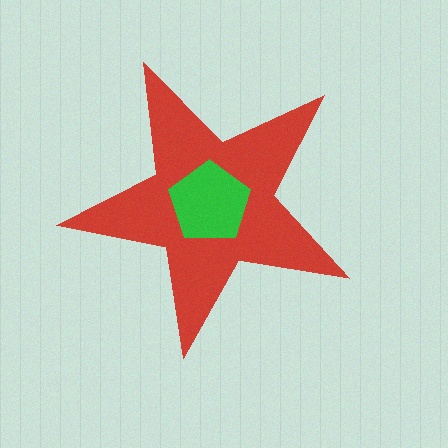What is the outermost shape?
The red star.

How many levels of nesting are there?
2.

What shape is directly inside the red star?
The green pentagon.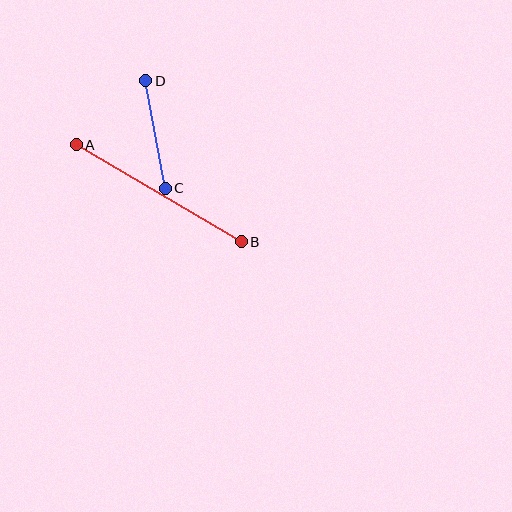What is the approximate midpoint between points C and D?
The midpoint is at approximately (156, 135) pixels.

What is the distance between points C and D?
The distance is approximately 109 pixels.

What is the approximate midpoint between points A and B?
The midpoint is at approximately (159, 193) pixels.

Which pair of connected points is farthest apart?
Points A and B are farthest apart.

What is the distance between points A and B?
The distance is approximately 192 pixels.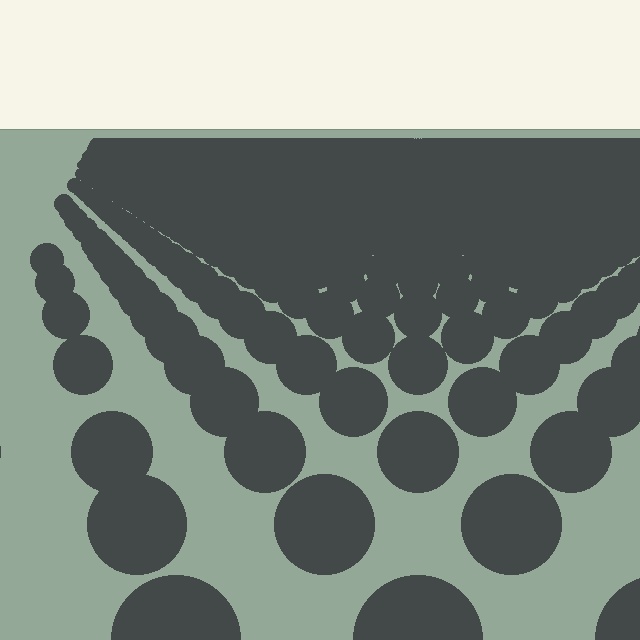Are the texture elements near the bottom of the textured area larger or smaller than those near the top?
Larger. Near the bottom, elements are closer to the viewer and appear at a bigger on-screen size.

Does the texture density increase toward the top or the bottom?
Density increases toward the top.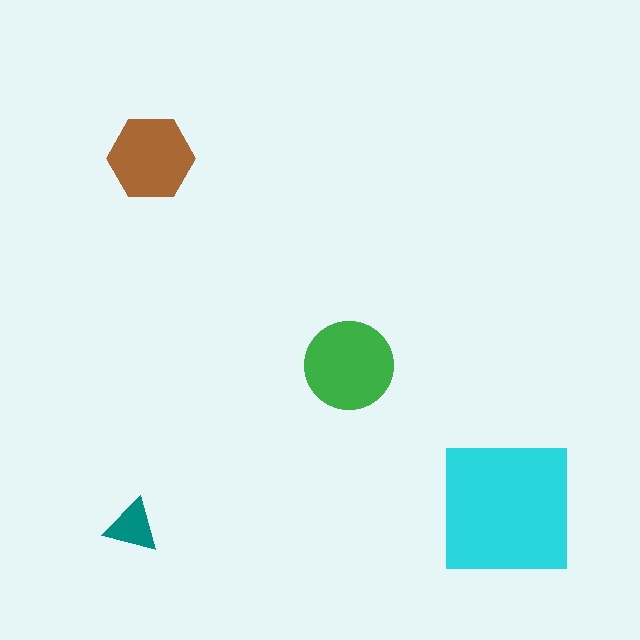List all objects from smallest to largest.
The teal triangle, the brown hexagon, the green circle, the cyan square.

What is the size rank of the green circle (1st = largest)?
2nd.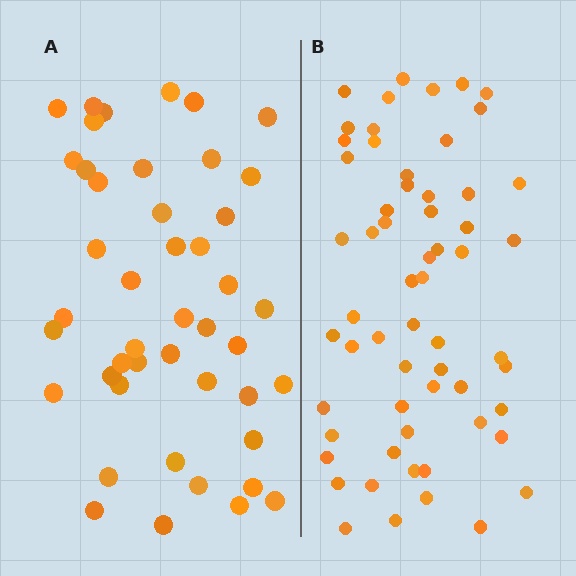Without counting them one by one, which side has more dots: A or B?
Region B (the right region) has more dots.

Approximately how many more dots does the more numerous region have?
Region B has approximately 15 more dots than region A.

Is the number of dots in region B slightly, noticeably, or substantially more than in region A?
Region B has noticeably more, but not dramatically so. The ratio is roughly 1.3 to 1.